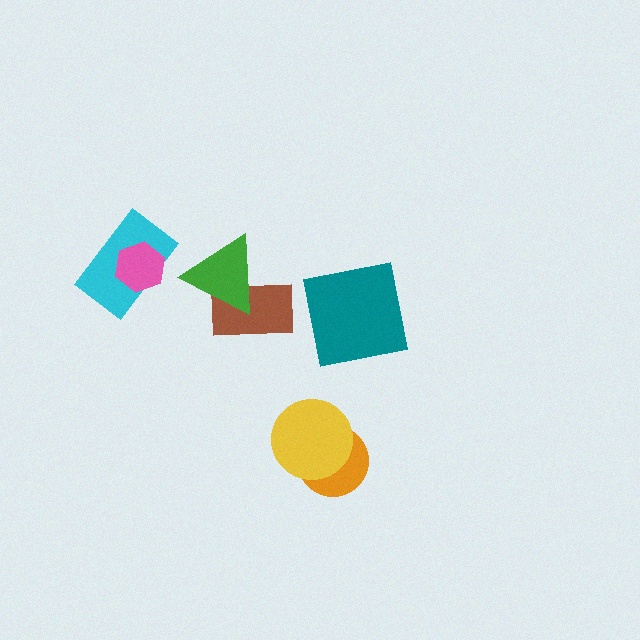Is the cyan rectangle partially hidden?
Yes, it is partially covered by another shape.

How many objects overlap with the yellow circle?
1 object overlaps with the yellow circle.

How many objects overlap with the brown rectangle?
1 object overlaps with the brown rectangle.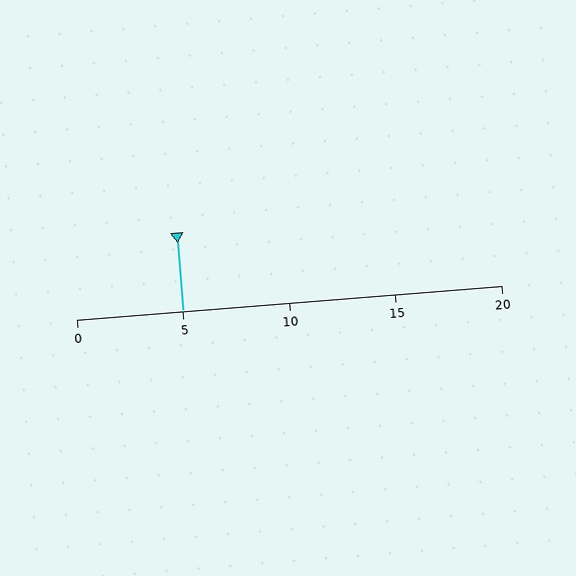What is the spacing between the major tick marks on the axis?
The major ticks are spaced 5 apart.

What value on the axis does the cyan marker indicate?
The marker indicates approximately 5.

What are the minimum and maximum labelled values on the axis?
The axis runs from 0 to 20.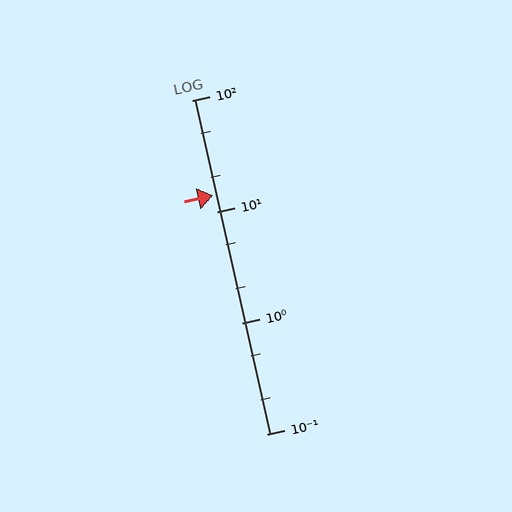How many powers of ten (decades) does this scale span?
The scale spans 3 decades, from 0.1 to 100.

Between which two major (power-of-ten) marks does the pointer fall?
The pointer is between 10 and 100.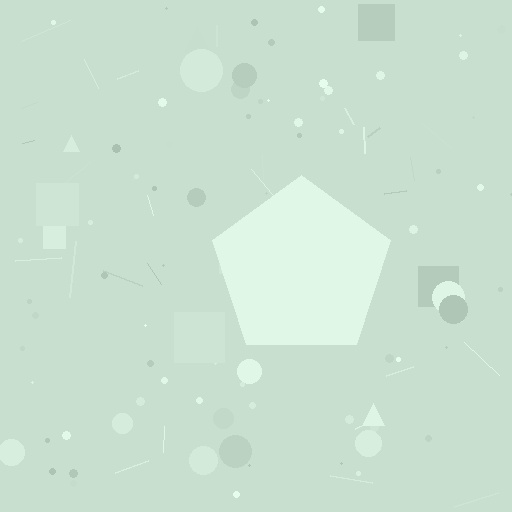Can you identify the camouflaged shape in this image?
The camouflaged shape is a pentagon.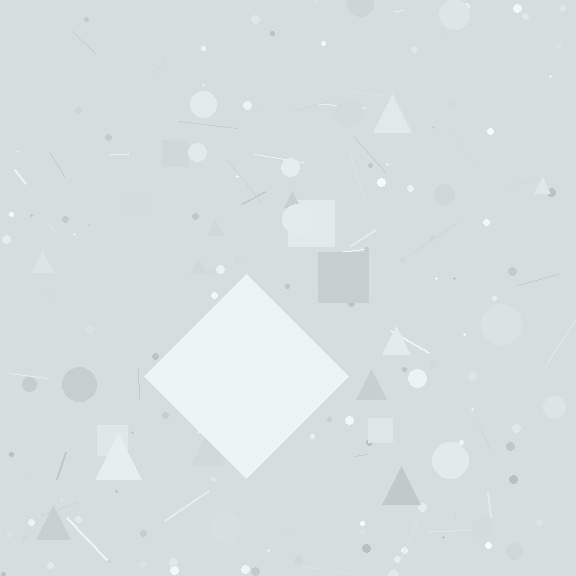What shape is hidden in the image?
A diamond is hidden in the image.